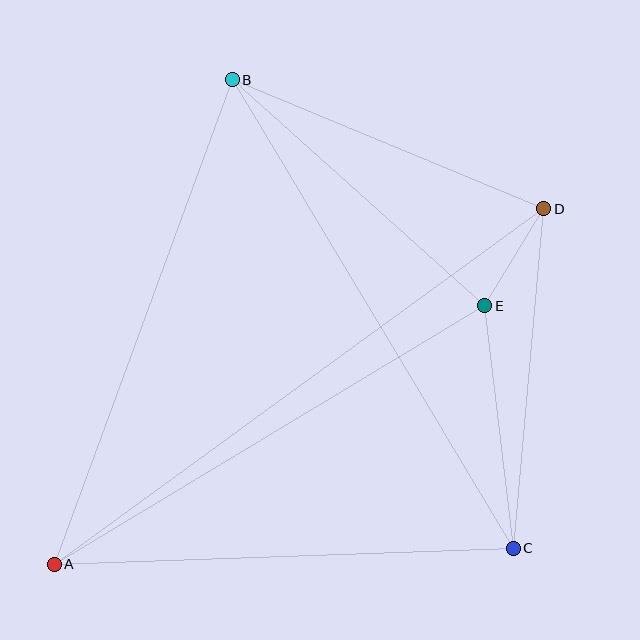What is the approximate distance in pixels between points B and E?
The distance between B and E is approximately 339 pixels.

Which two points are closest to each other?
Points D and E are closest to each other.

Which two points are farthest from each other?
Points A and D are farthest from each other.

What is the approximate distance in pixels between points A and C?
The distance between A and C is approximately 459 pixels.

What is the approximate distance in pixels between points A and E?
The distance between A and E is approximately 502 pixels.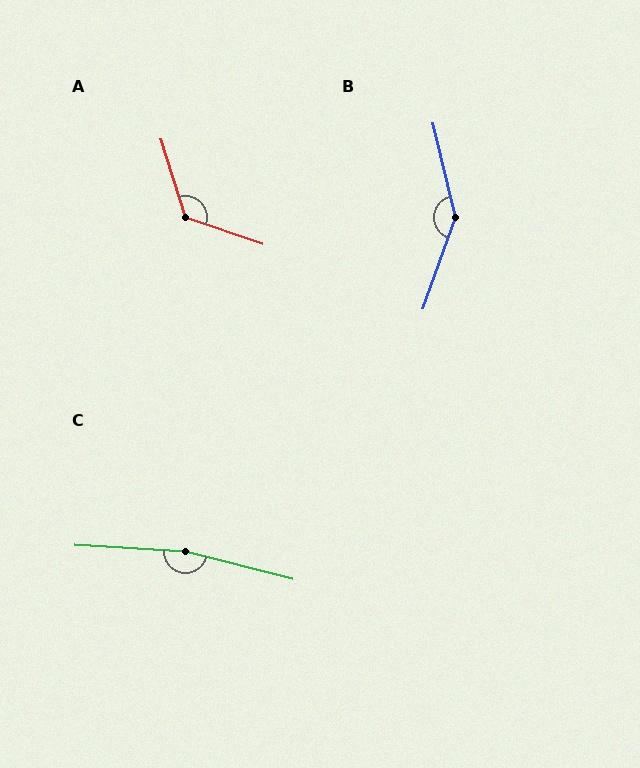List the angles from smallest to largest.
A (126°), B (147°), C (169°).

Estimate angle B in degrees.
Approximately 147 degrees.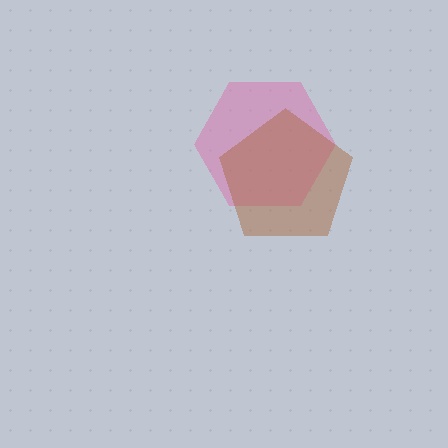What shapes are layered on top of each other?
The layered shapes are: a pink hexagon, a brown pentagon.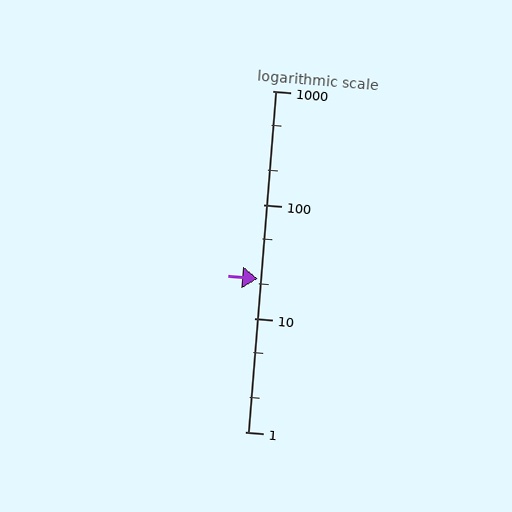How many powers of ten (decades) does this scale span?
The scale spans 3 decades, from 1 to 1000.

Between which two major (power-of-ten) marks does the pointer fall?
The pointer is between 10 and 100.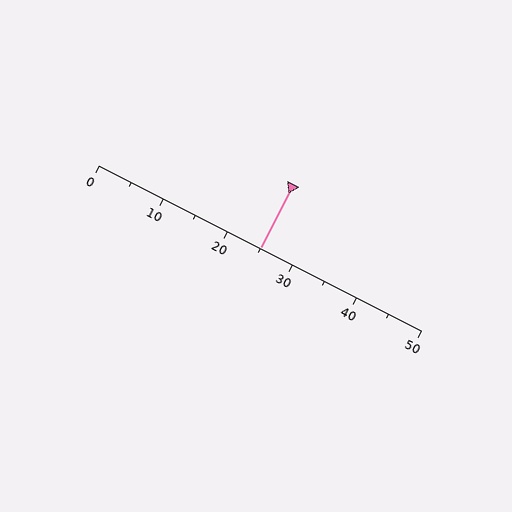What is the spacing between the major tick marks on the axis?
The major ticks are spaced 10 apart.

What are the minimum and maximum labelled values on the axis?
The axis runs from 0 to 50.